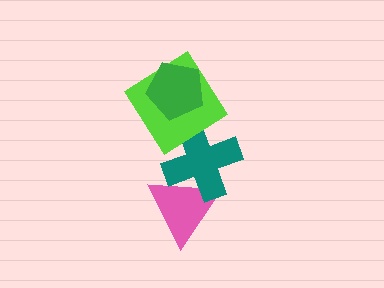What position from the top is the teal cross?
The teal cross is 3rd from the top.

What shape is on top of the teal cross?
The lime diamond is on top of the teal cross.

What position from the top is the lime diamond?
The lime diamond is 2nd from the top.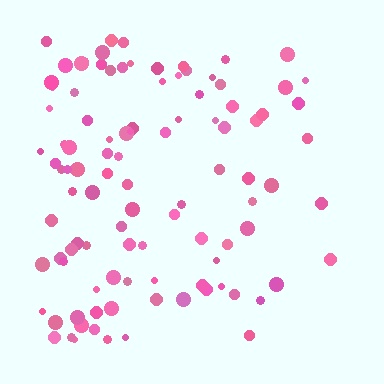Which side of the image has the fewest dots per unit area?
The right.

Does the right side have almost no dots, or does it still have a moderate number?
Still a moderate number, just noticeably fewer than the left.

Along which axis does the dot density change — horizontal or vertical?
Horizontal.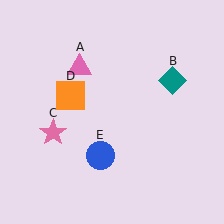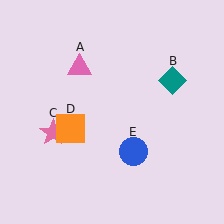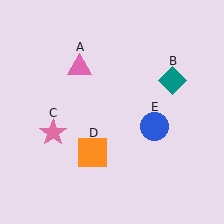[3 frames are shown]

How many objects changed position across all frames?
2 objects changed position: orange square (object D), blue circle (object E).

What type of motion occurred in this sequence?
The orange square (object D), blue circle (object E) rotated counterclockwise around the center of the scene.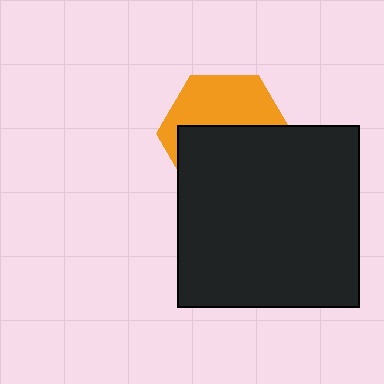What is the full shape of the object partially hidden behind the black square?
The partially hidden object is an orange hexagon.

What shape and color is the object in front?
The object in front is a black square.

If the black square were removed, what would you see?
You would see the complete orange hexagon.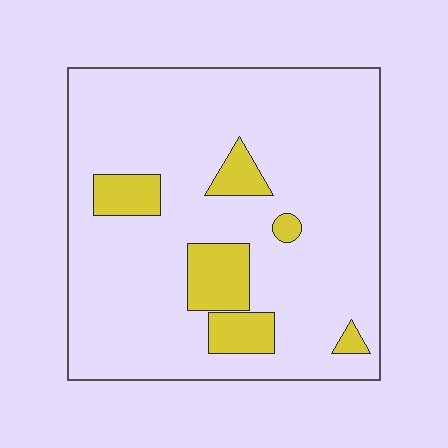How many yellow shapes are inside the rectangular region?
6.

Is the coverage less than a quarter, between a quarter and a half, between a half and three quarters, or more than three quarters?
Less than a quarter.